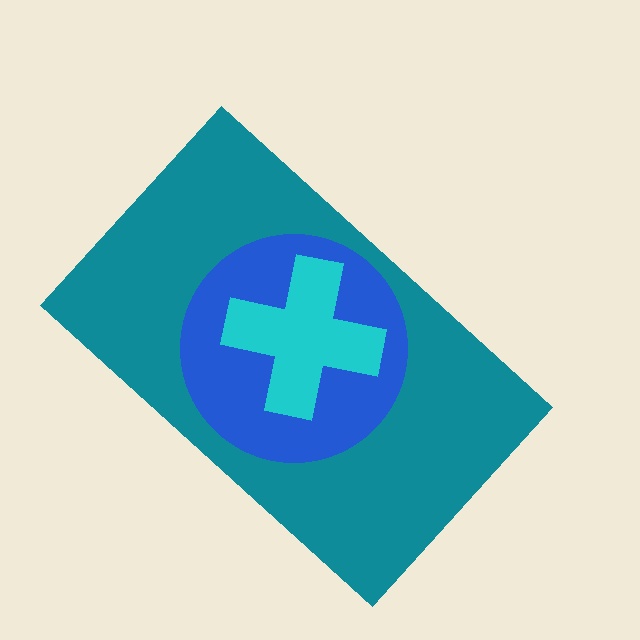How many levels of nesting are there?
3.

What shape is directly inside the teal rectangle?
The blue circle.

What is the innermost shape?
The cyan cross.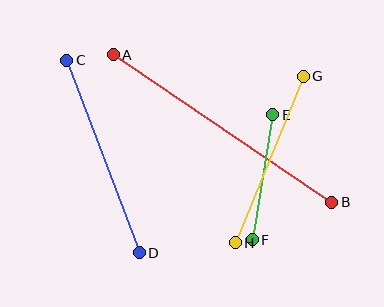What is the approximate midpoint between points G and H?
The midpoint is at approximately (269, 160) pixels.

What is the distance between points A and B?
The distance is approximately 264 pixels.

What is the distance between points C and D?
The distance is approximately 205 pixels.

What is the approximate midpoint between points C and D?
The midpoint is at approximately (103, 157) pixels.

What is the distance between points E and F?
The distance is approximately 126 pixels.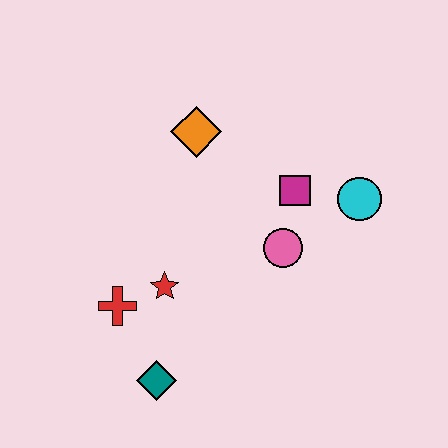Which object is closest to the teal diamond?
The red cross is closest to the teal diamond.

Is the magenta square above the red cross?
Yes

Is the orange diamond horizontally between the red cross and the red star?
No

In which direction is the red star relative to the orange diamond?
The red star is below the orange diamond.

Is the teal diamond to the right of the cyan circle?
No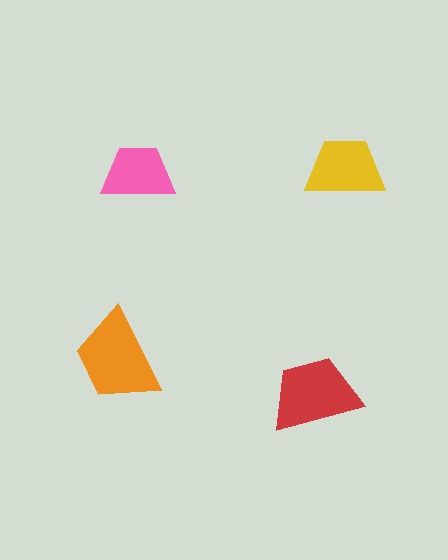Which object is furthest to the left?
The orange trapezoid is leftmost.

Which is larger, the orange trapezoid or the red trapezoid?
The orange one.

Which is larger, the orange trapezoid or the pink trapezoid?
The orange one.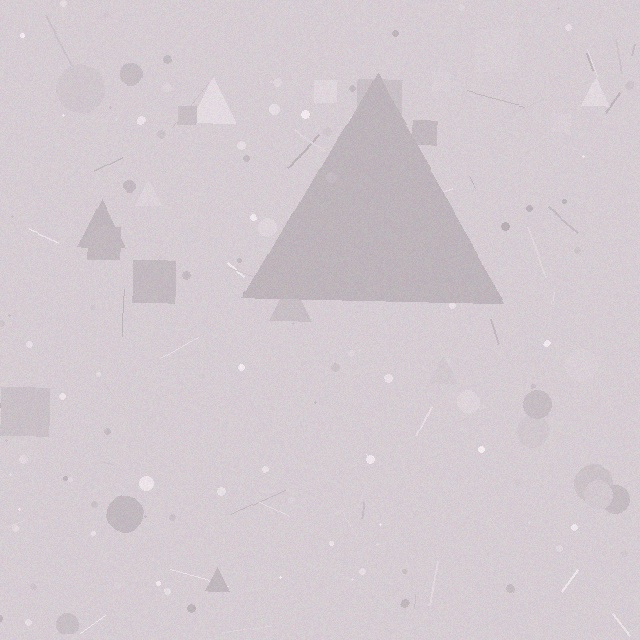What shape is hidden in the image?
A triangle is hidden in the image.